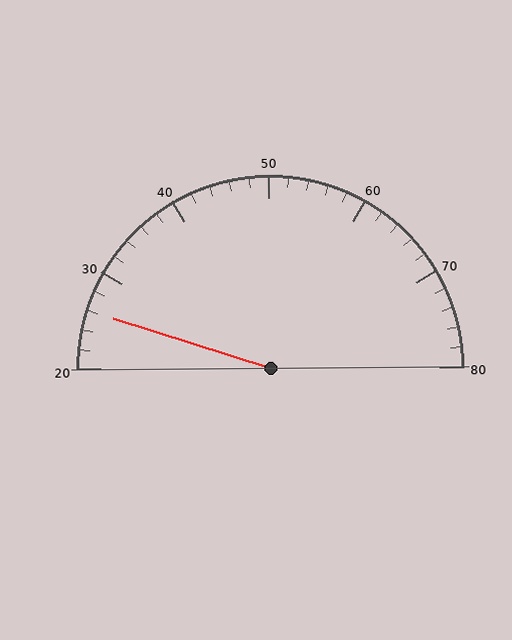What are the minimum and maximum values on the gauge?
The gauge ranges from 20 to 80.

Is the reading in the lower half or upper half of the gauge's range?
The reading is in the lower half of the range (20 to 80).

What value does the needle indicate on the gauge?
The needle indicates approximately 26.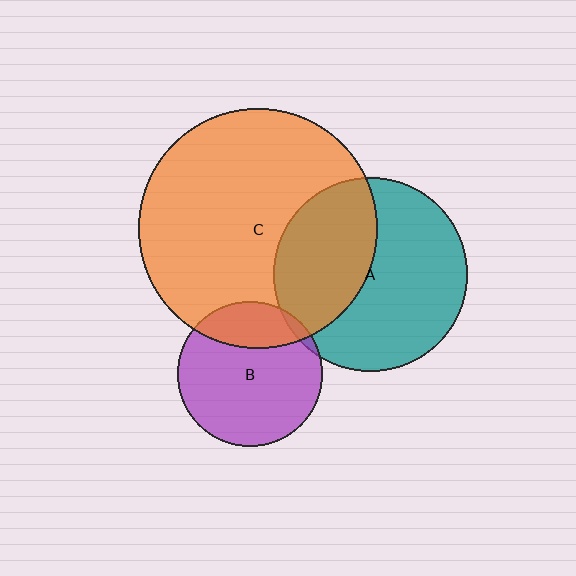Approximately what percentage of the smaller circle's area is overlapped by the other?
Approximately 5%.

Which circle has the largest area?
Circle C (orange).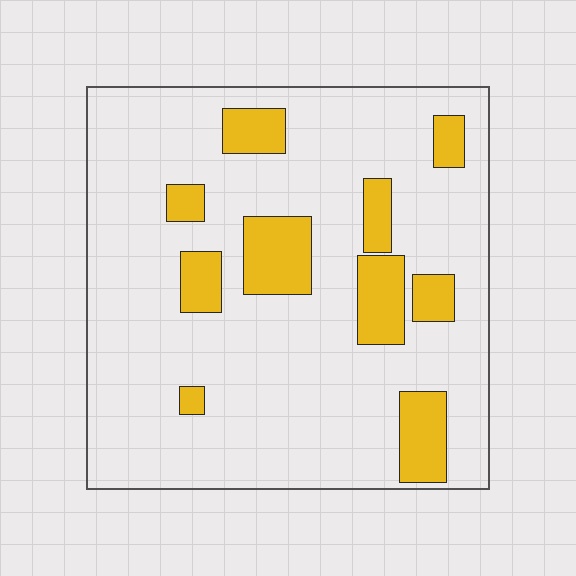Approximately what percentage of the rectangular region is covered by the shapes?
Approximately 15%.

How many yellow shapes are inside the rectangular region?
10.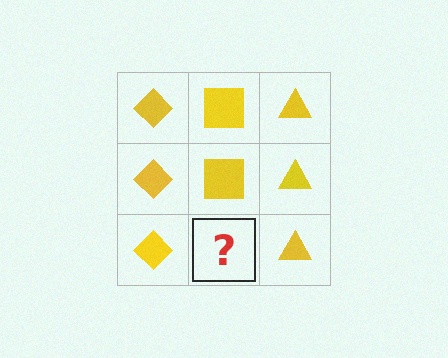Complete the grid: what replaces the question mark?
The question mark should be replaced with a yellow square.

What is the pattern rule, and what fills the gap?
The rule is that each column has a consistent shape. The gap should be filled with a yellow square.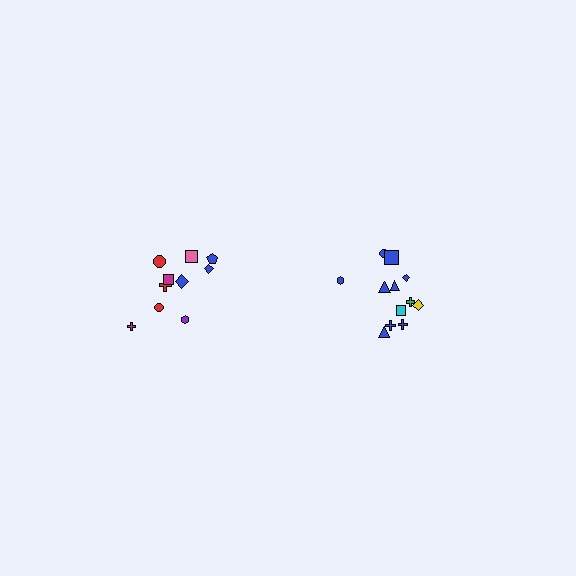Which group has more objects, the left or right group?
The right group.